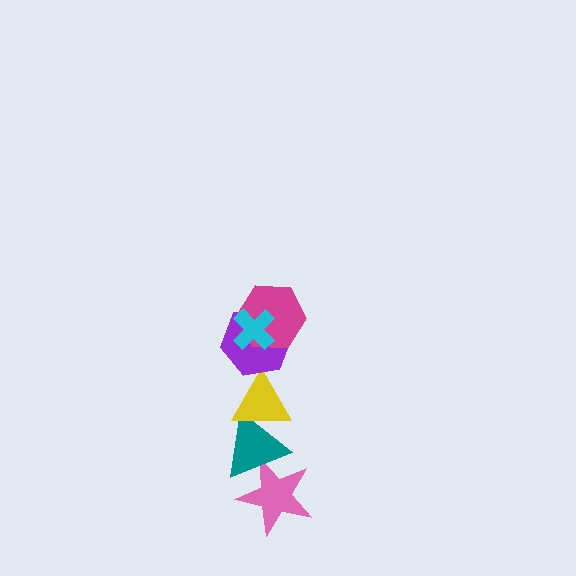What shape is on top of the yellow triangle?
The purple hexagon is on top of the yellow triangle.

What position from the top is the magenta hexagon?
The magenta hexagon is 2nd from the top.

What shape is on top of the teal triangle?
The yellow triangle is on top of the teal triangle.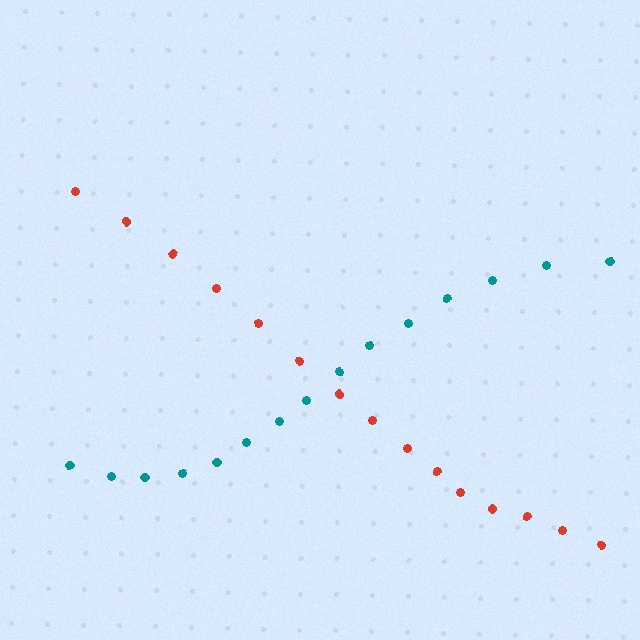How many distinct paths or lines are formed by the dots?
There are 2 distinct paths.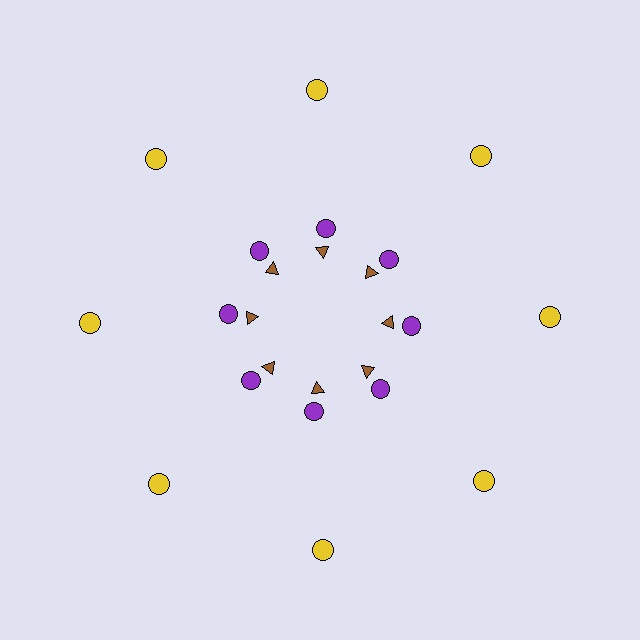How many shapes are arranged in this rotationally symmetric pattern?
There are 24 shapes, arranged in 8 groups of 3.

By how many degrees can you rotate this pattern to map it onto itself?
The pattern maps onto itself every 45 degrees of rotation.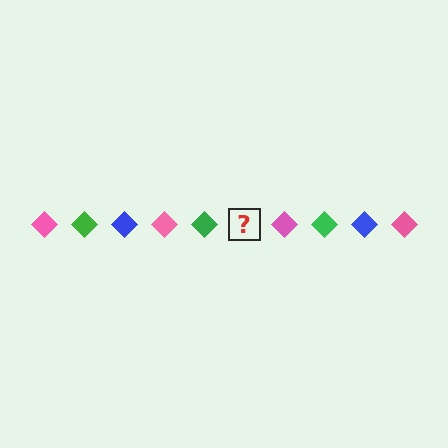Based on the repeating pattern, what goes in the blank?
The blank should be a blue diamond.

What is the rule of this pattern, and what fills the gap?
The rule is that the pattern cycles through pink, green, blue diamonds. The gap should be filled with a blue diamond.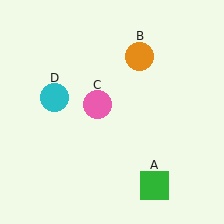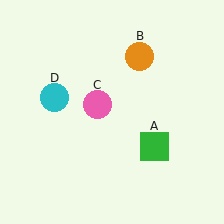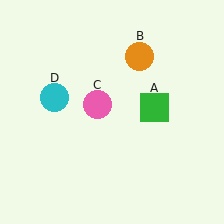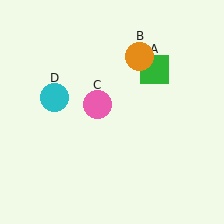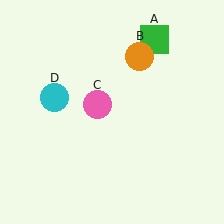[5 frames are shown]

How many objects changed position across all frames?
1 object changed position: green square (object A).